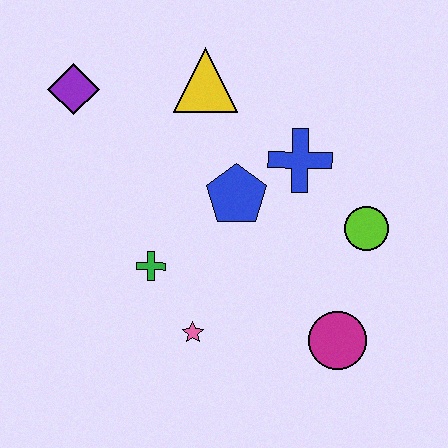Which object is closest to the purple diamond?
The yellow triangle is closest to the purple diamond.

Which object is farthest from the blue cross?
The purple diamond is farthest from the blue cross.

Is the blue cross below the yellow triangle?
Yes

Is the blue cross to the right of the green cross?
Yes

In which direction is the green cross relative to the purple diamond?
The green cross is below the purple diamond.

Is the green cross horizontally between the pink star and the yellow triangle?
No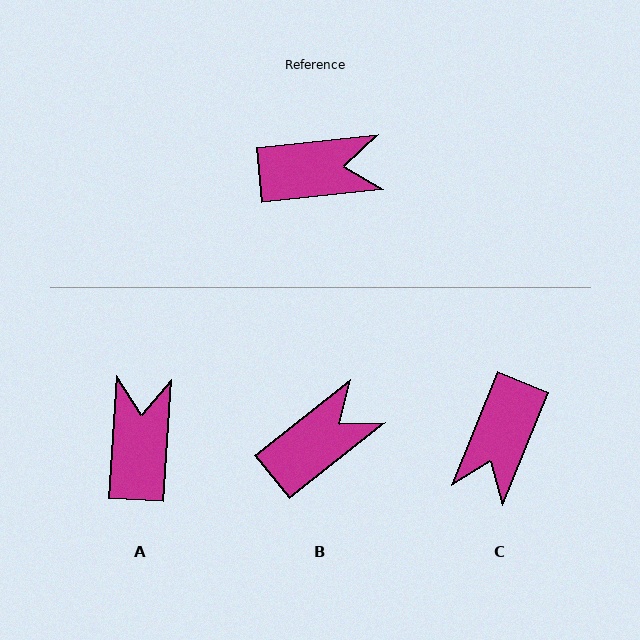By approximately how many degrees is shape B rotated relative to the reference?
Approximately 32 degrees counter-clockwise.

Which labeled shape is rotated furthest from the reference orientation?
C, about 118 degrees away.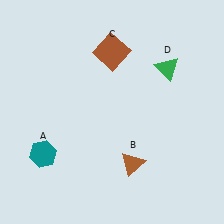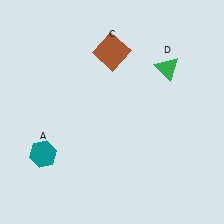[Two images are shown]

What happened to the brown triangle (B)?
The brown triangle (B) was removed in Image 2. It was in the bottom-right area of Image 1.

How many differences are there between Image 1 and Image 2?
There is 1 difference between the two images.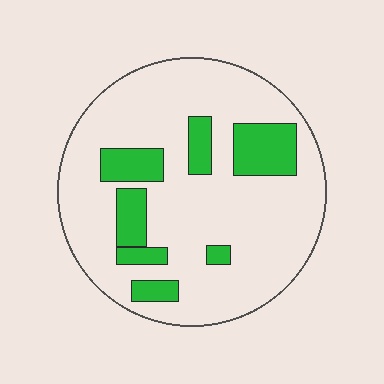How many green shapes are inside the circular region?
7.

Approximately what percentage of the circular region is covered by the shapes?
Approximately 20%.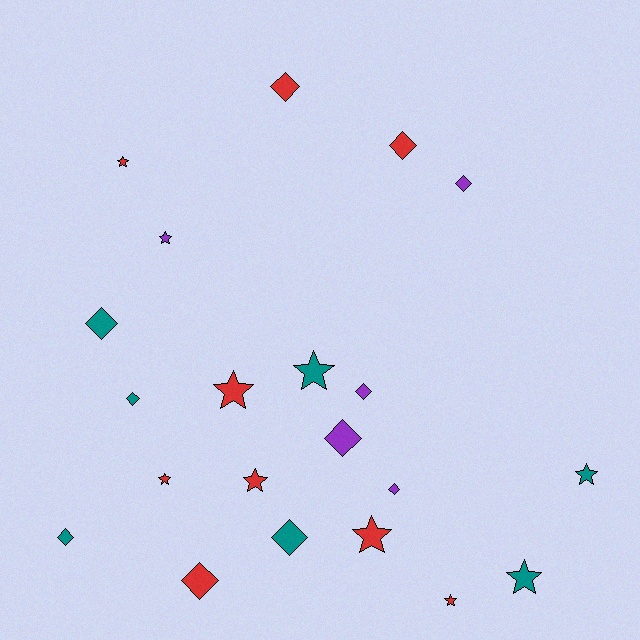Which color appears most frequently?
Red, with 9 objects.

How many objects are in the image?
There are 21 objects.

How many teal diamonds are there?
There are 4 teal diamonds.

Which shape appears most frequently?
Diamond, with 11 objects.